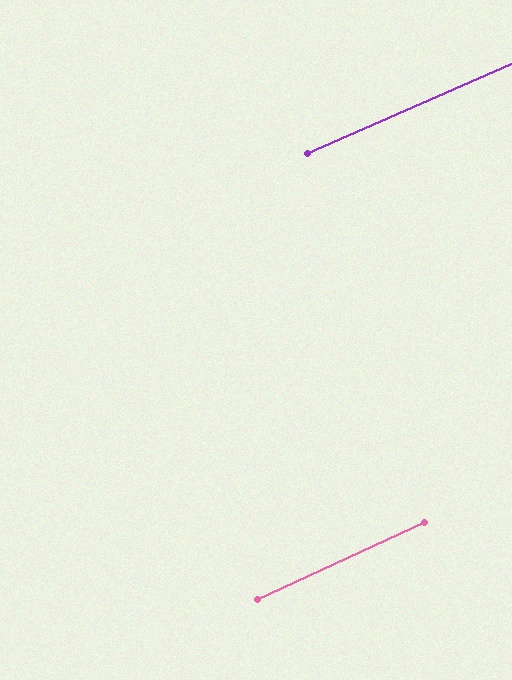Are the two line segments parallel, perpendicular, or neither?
Parallel — their directions differ by only 1.1°.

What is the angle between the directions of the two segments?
Approximately 1 degree.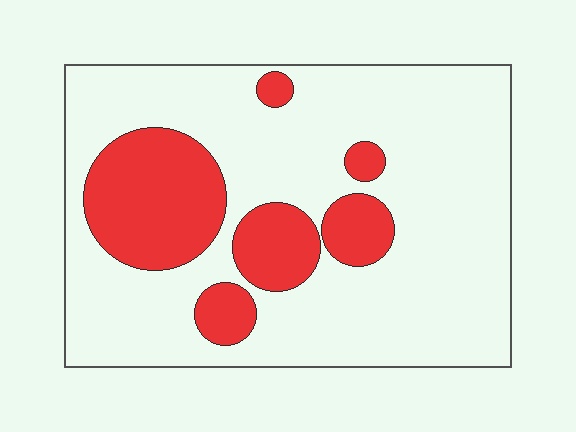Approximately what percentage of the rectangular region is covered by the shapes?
Approximately 25%.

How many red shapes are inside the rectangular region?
6.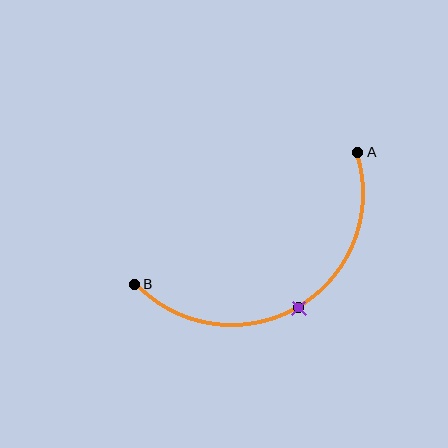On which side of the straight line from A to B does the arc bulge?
The arc bulges below the straight line connecting A and B.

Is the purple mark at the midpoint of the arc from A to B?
Yes. The purple mark lies on the arc at equal arc-length from both A and B — it is the arc midpoint.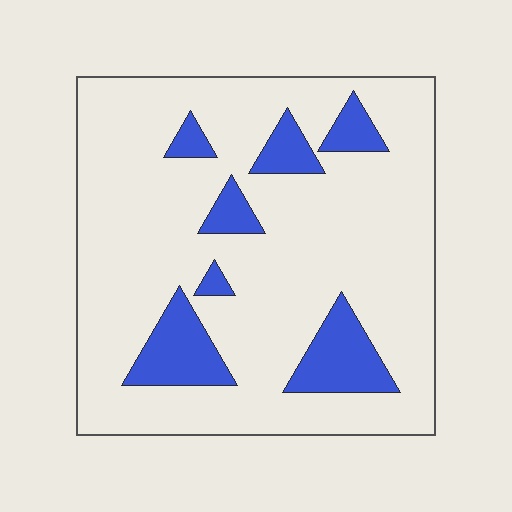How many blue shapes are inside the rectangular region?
7.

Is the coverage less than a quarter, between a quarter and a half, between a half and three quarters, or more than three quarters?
Less than a quarter.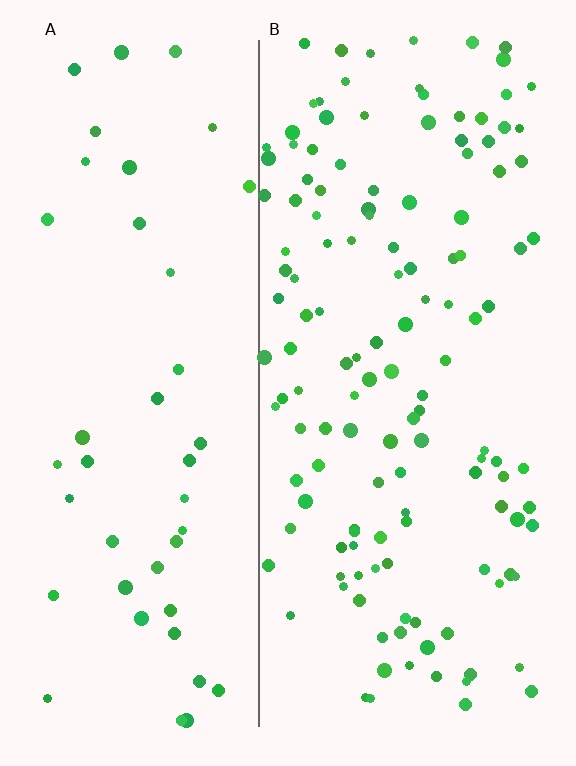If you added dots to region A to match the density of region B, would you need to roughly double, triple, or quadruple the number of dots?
Approximately triple.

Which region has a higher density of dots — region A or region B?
B (the right).